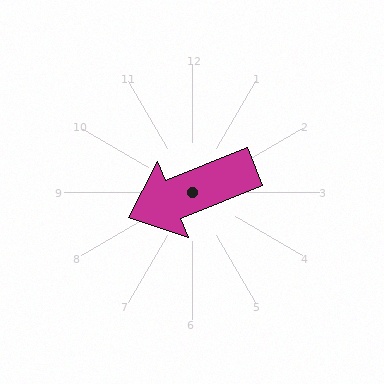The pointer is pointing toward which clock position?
Roughly 8 o'clock.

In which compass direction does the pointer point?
West.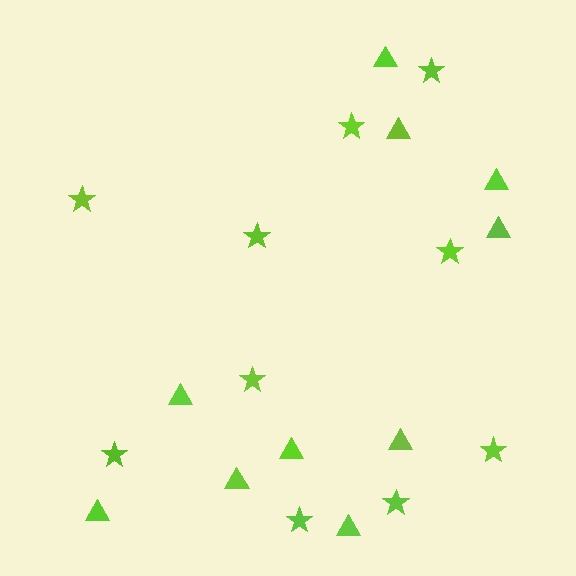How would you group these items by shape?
There are 2 groups: one group of stars (10) and one group of triangles (10).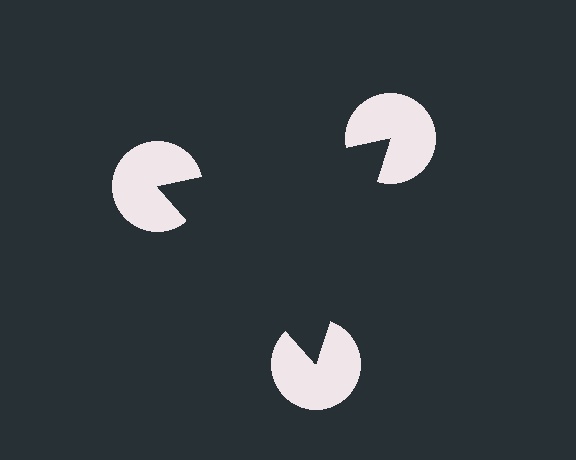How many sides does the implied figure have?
3 sides.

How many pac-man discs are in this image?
There are 3 — one at each vertex of the illusory triangle.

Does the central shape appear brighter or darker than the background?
It typically appears slightly darker than the background, even though no actual brightness change is drawn.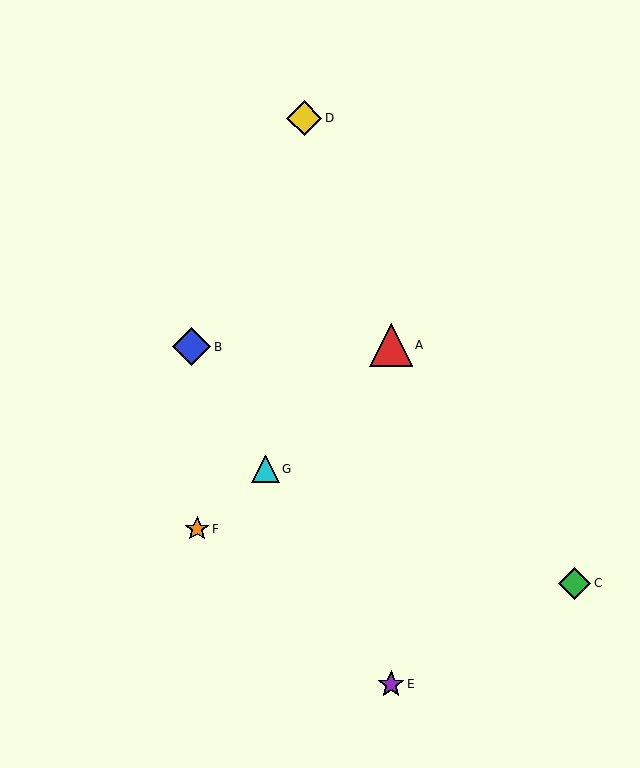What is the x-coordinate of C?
Object C is at x≈575.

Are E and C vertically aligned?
No, E is at x≈391 and C is at x≈575.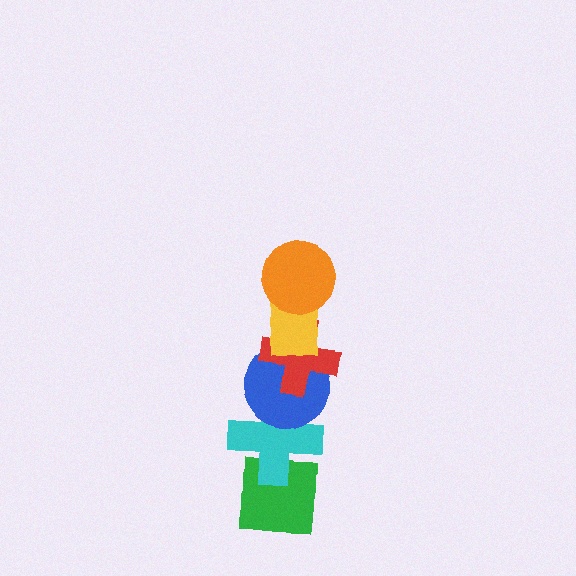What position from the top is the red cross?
The red cross is 3rd from the top.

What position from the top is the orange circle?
The orange circle is 1st from the top.